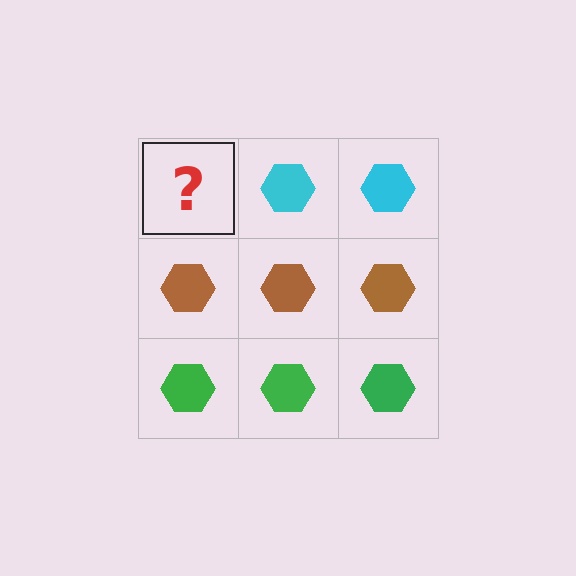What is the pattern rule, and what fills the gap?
The rule is that each row has a consistent color. The gap should be filled with a cyan hexagon.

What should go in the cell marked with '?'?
The missing cell should contain a cyan hexagon.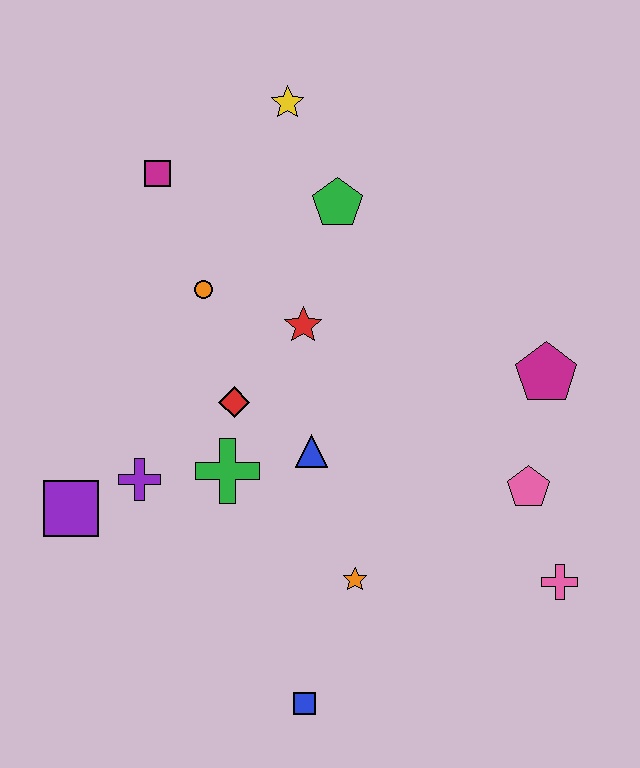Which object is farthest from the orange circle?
The pink cross is farthest from the orange circle.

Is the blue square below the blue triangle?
Yes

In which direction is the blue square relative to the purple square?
The blue square is to the right of the purple square.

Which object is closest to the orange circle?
The red star is closest to the orange circle.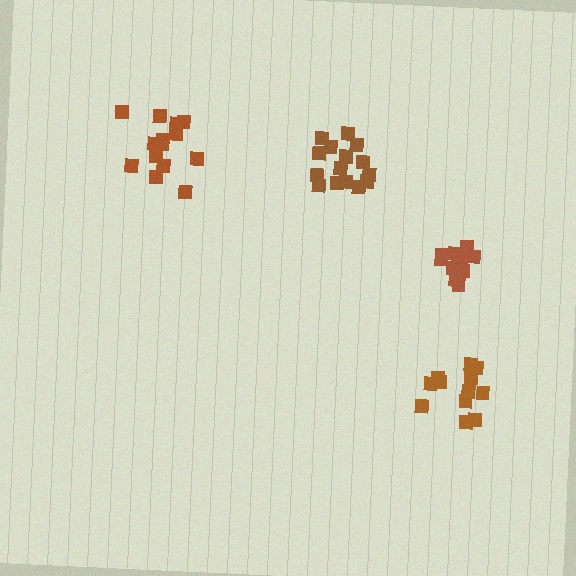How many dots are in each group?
Group 1: 12 dots, Group 2: 14 dots, Group 3: 15 dots, Group 4: 11 dots (52 total).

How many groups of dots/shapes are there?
There are 4 groups.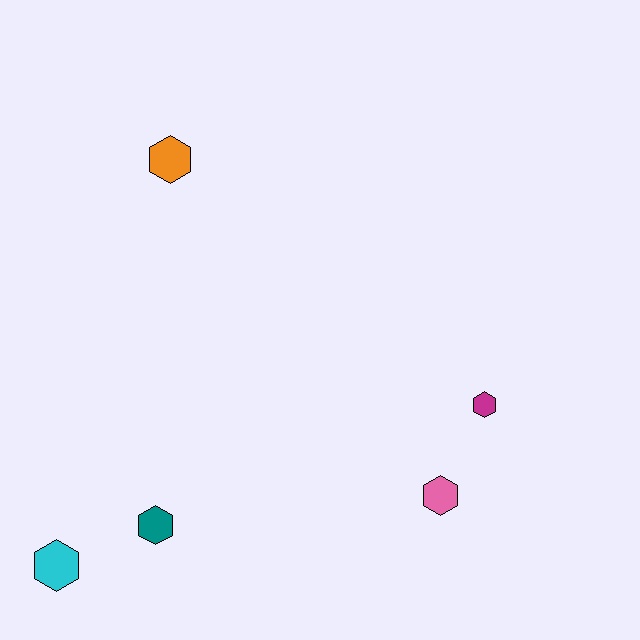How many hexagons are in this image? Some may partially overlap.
There are 5 hexagons.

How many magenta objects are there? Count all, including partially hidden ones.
There is 1 magenta object.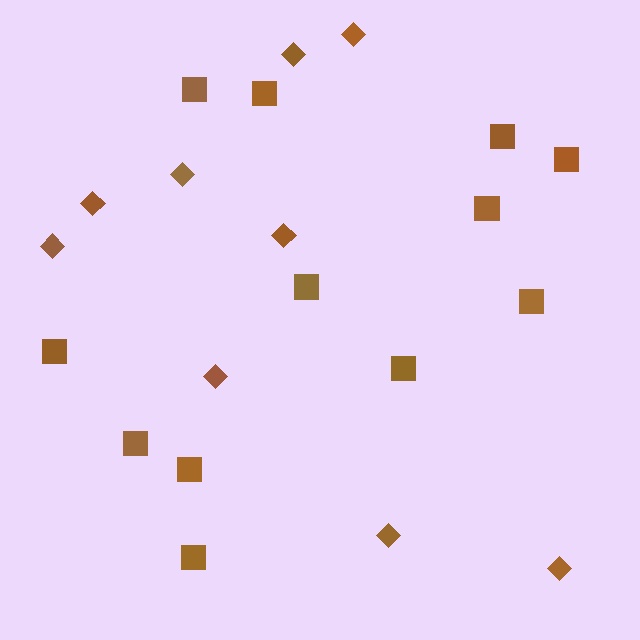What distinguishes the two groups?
There are 2 groups: one group of diamonds (9) and one group of squares (12).